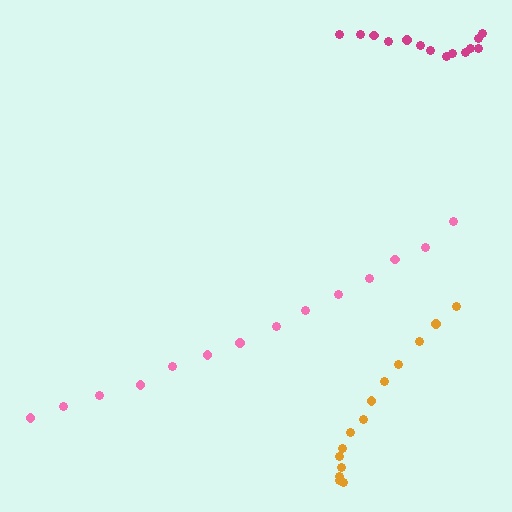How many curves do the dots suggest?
There are 3 distinct paths.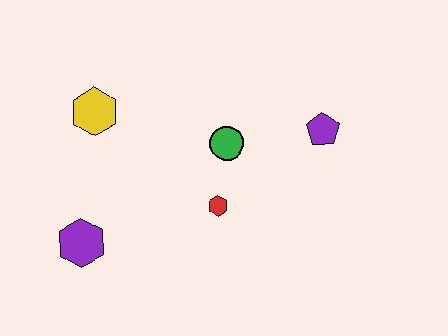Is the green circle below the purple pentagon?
Yes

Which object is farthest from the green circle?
The purple hexagon is farthest from the green circle.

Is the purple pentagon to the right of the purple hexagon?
Yes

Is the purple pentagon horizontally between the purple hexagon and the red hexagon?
No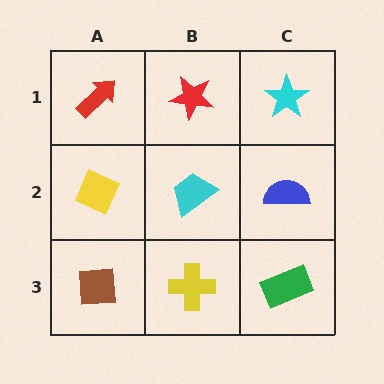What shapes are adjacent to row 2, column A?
A red arrow (row 1, column A), a brown square (row 3, column A), a cyan trapezoid (row 2, column B).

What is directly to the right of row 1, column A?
A red star.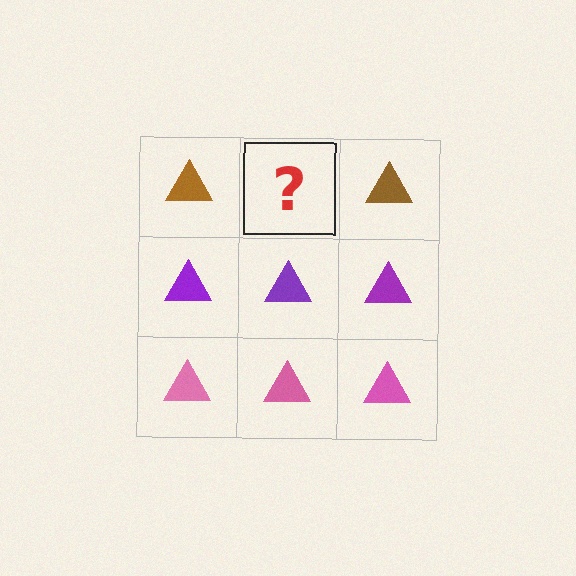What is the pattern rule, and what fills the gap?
The rule is that each row has a consistent color. The gap should be filled with a brown triangle.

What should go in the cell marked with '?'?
The missing cell should contain a brown triangle.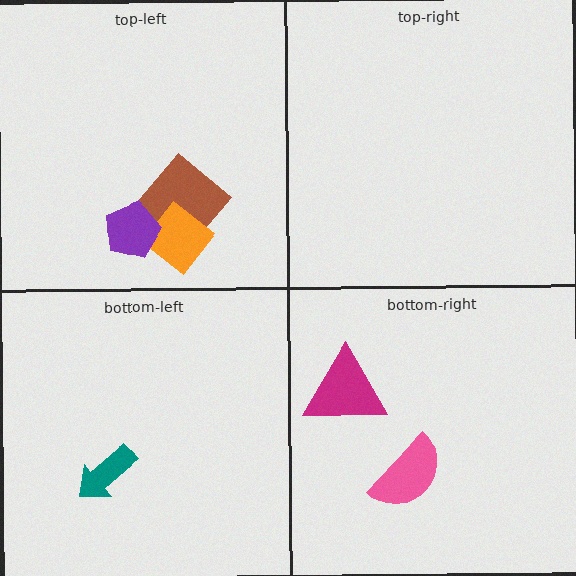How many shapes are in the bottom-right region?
2.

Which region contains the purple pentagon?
The top-left region.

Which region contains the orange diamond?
The top-left region.